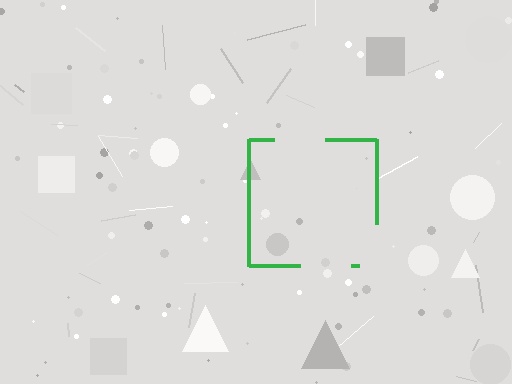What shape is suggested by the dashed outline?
The dashed outline suggests a square.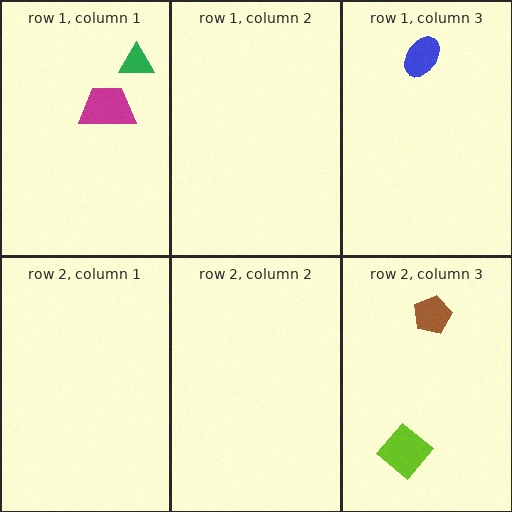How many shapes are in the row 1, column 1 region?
2.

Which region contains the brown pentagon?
The row 2, column 3 region.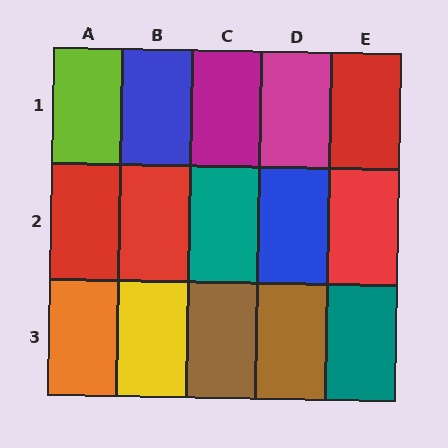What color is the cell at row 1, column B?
Blue.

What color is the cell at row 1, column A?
Lime.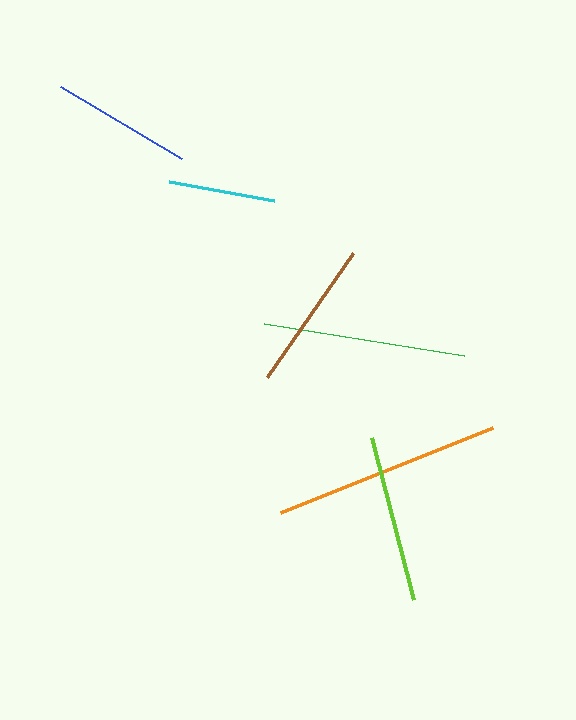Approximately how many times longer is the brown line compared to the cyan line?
The brown line is approximately 1.4 times the length of the cyan line.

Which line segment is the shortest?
The cyan line is the shortest at approximately 106 pixels.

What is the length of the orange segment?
The orange segment is approximately 228 pixels long.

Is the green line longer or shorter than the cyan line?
The green line is longer than the cyan line.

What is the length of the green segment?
The green segment is approximately 202 pixels long.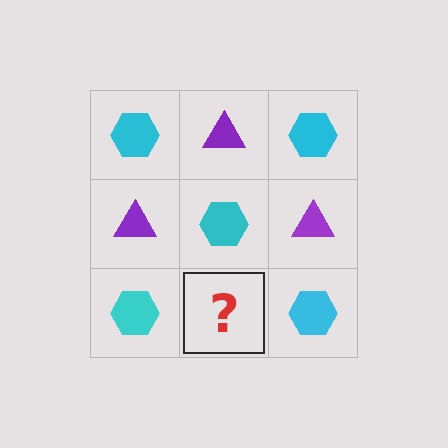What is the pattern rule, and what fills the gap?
The rule is that it alternates cyan hexagon and purple triangle in a checkerboard pattern. The gap should be filled with a purple triangle.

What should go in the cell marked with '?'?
The missing cell should contain a purple triangle.